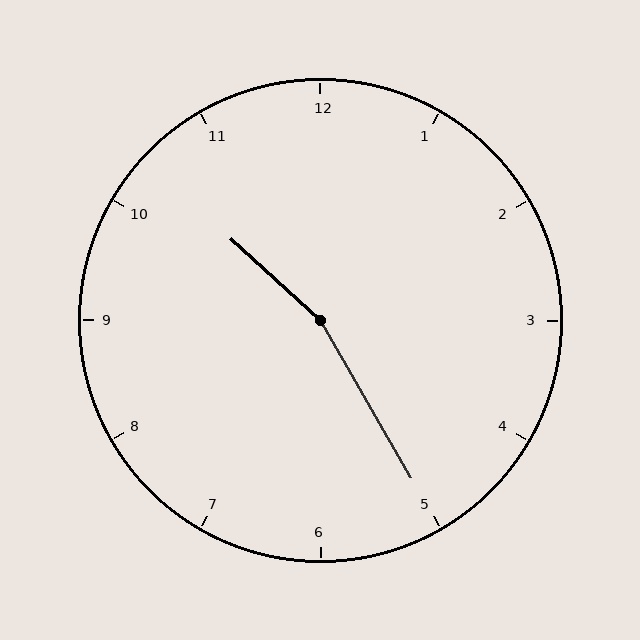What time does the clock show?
10:25.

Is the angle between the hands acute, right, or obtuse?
It is obtuse.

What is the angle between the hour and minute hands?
Approximately 162 degrees.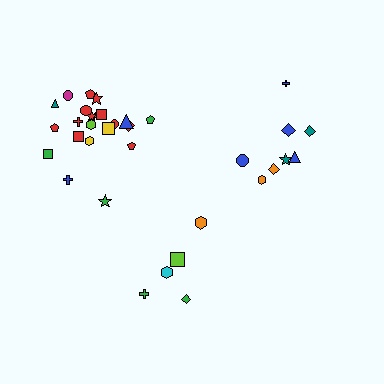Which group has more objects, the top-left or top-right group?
The top-left group.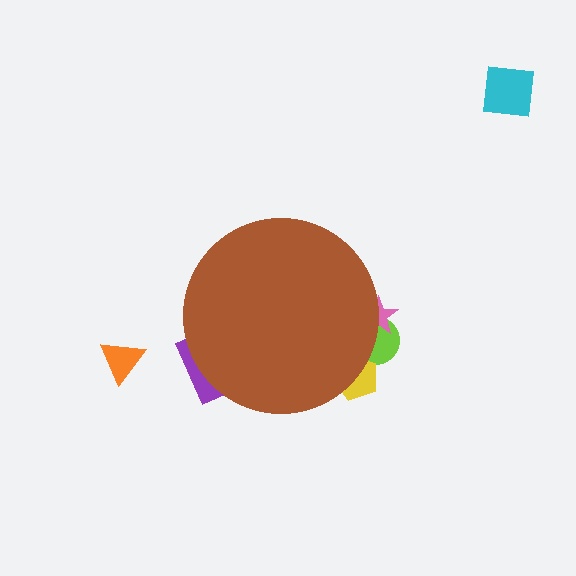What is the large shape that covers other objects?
A brown circle.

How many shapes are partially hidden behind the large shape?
4 shapes are partially hidden.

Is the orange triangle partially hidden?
No, the orange triangle is fully visible.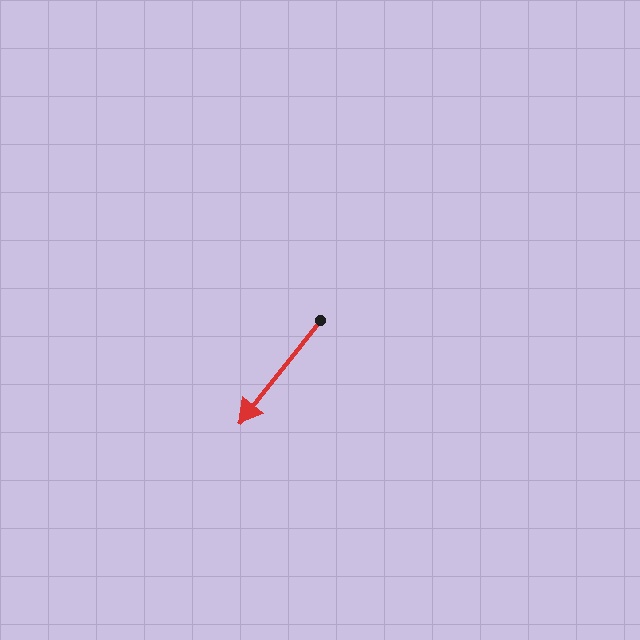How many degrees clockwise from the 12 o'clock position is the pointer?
Approximately 218 degrees.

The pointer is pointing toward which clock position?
Roughly 7 o'clock.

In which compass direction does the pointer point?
Southwest.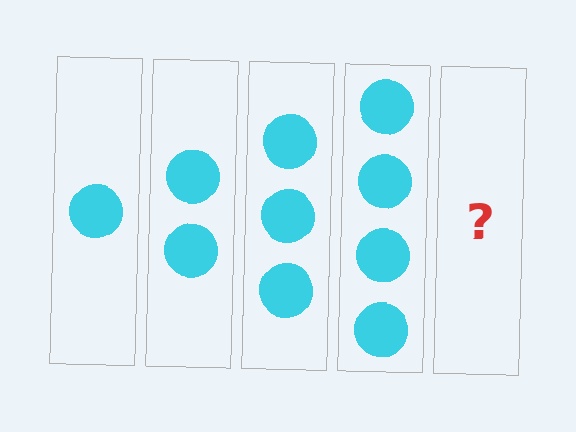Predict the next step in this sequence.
The next step is 5 circles.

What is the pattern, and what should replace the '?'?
The pattern is that each step adds one more circle. The '?' should be 5 circles.